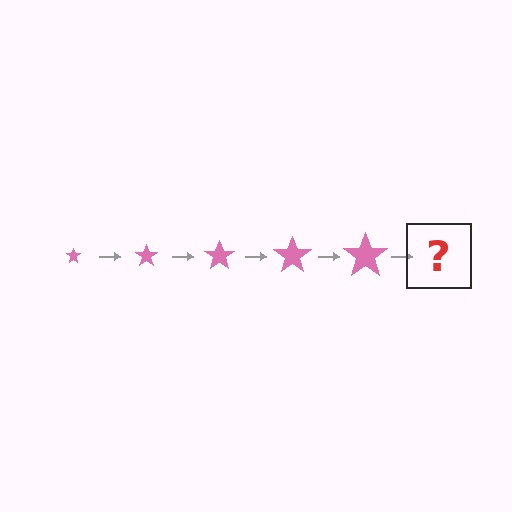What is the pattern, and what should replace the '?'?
The pattern is that the star gets progressively larger each step. The '?' should be a pink star, larger than the previous one.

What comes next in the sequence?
The next element should be a pink star, larger than the previous one.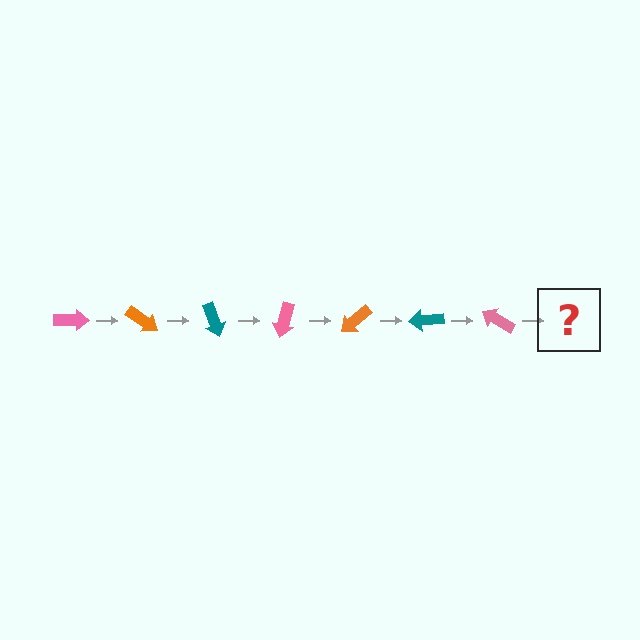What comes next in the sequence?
The next element should be an orange arrow, rotated 245 degrees from the start.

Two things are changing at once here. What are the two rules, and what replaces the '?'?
The two rules are that it rotates 35 degrees each step and the color cycles through pink, orange, and teal. The '?' should be an orange arrow, rotated 245 degrees from the start.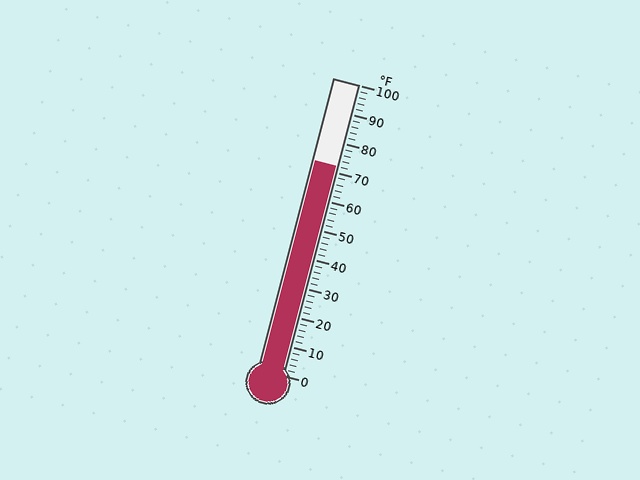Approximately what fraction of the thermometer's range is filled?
The thermometer is filled to approximately 70% of its range.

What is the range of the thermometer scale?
The thermometer scale ranges from 0°F to 100°F.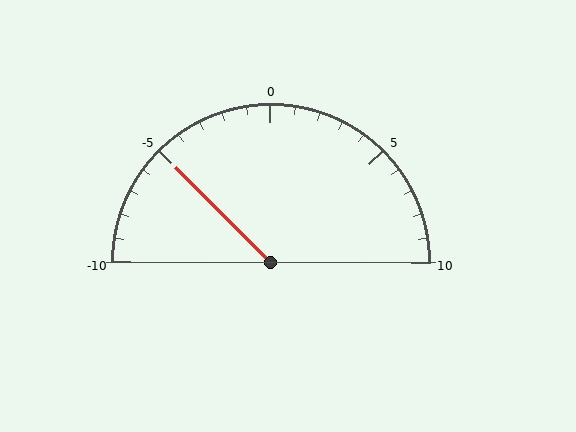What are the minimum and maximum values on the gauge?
The gauge ranges from -10 to 10.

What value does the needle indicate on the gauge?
The needle indicates approximately -5.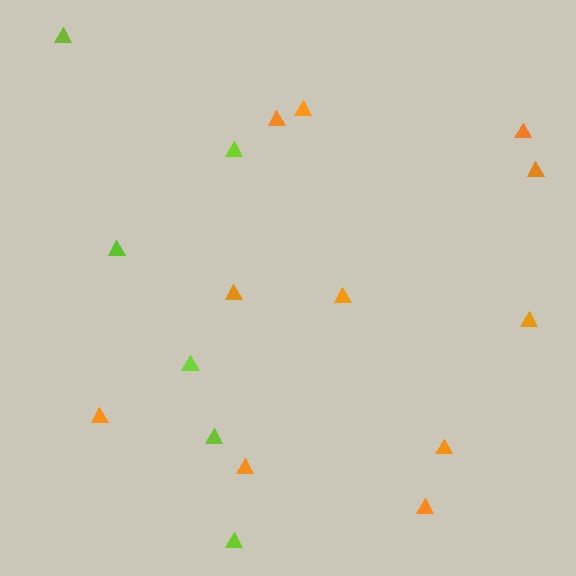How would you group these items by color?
There are 2 groups: one group of orange triangles (11) and one group of lime triangles (6).